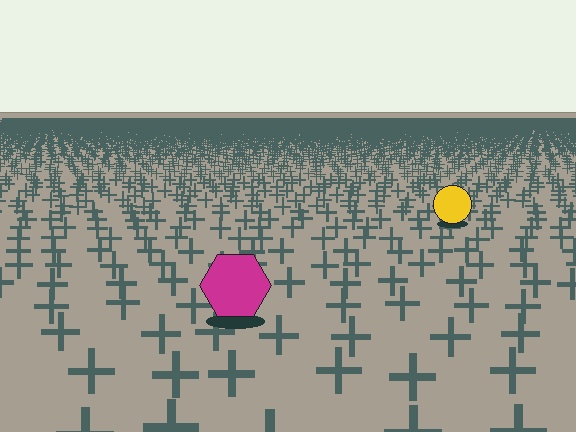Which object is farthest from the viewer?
The yellow circle is farthest from the viewer. It appears smaller and the ground texture around it is denser.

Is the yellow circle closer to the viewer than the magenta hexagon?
No. The magenta hexagon is closer — you can tell from the texture gradient: the ground texture is coarser near it.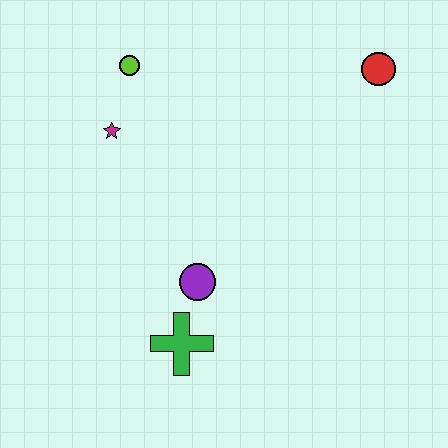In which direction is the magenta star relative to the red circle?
The magenta star is to the left of the red circle.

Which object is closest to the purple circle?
The green cross is closest to the purple circle.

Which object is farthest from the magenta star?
The red circle is farthest from the magenta star.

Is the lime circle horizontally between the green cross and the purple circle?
No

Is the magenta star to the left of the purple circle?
Yes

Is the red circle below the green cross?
No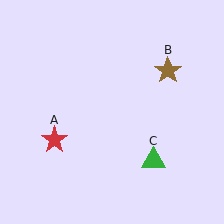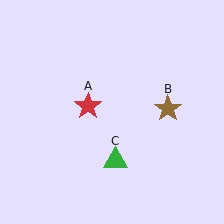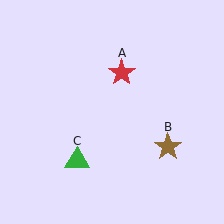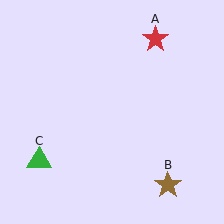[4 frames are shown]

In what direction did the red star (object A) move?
The red star (object A) moved up and to the right.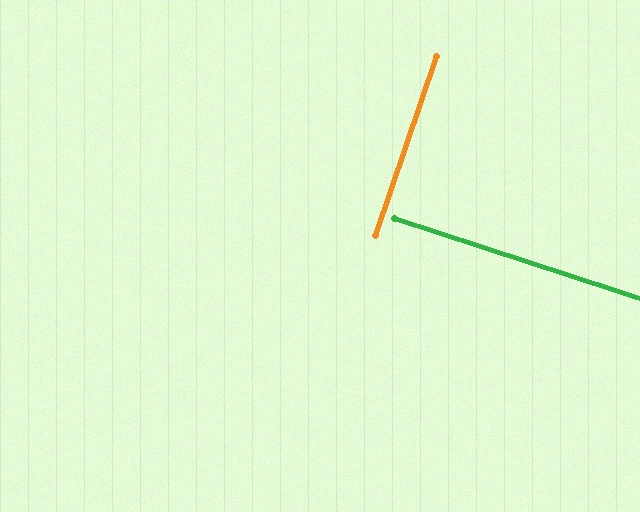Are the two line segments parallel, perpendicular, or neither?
Perpendicular — they meet at approximately 90°.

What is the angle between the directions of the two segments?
Approximately 90 degrees.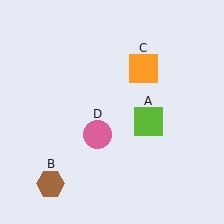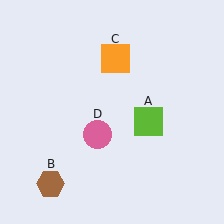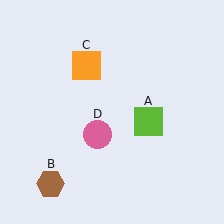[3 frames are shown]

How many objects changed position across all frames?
1 object changed position: orange square (object C).